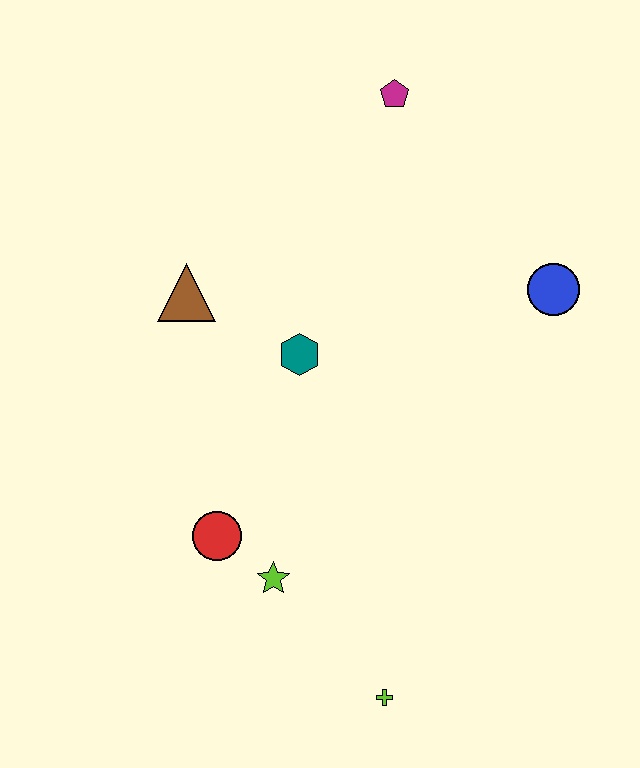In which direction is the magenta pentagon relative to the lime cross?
The magenta pentagon is above the lime cross.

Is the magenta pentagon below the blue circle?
No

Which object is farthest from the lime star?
The magenta pentagon is farthest from the lime star.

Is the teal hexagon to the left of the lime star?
No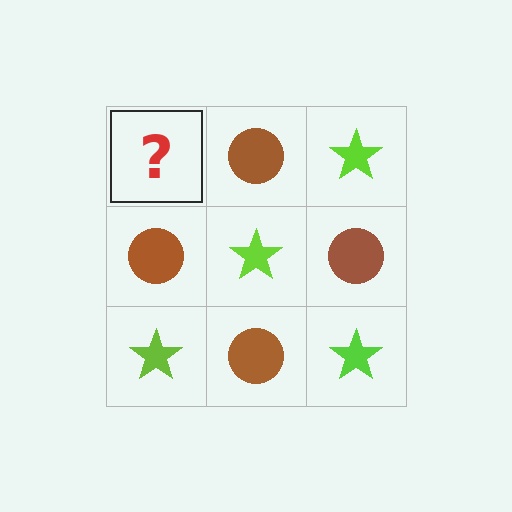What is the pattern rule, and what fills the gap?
The rule is that it alternates lime star and brown circle in a checkerboard pattern. The gap should be filled with a lime star.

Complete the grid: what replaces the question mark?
The question mark should be replaced with a lime star.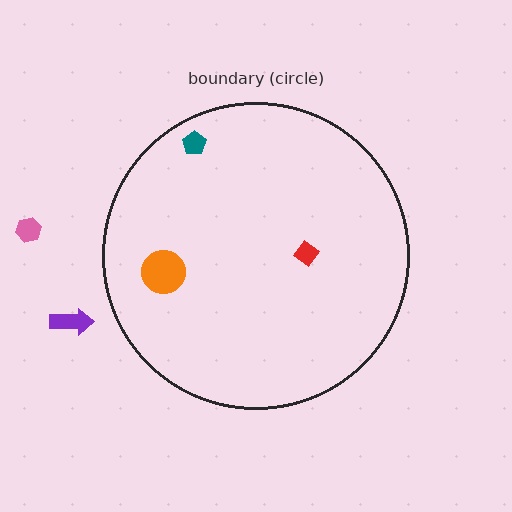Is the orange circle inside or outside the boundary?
Inside.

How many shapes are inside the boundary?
3 inside, 2 outside.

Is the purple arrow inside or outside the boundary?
Outside.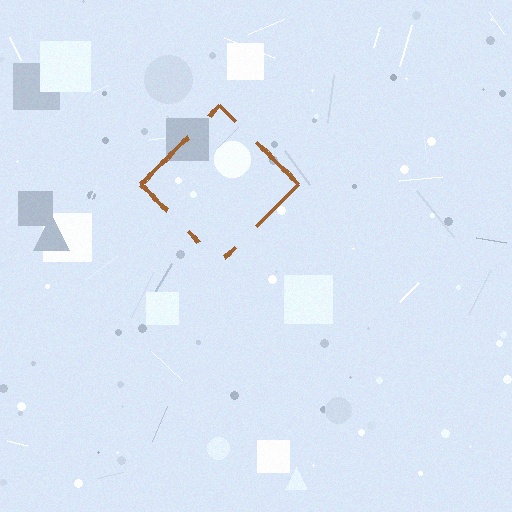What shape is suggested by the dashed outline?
The dashed outline suggests a diamond.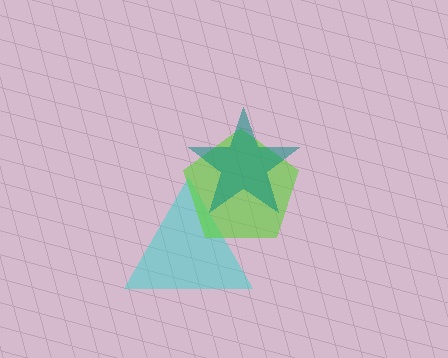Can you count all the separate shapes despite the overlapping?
Yes, there are 3 separate shapes.